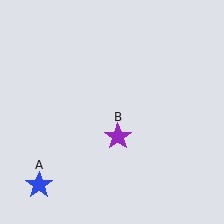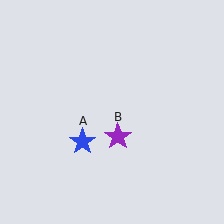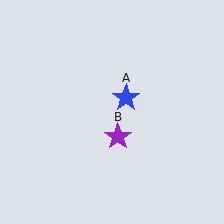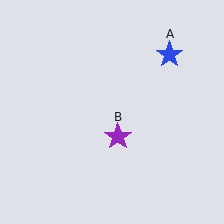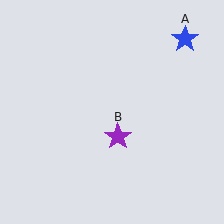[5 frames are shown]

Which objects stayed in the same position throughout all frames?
Purple star (object B) remained stationary.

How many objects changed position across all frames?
1 object changed position: blue star (object A).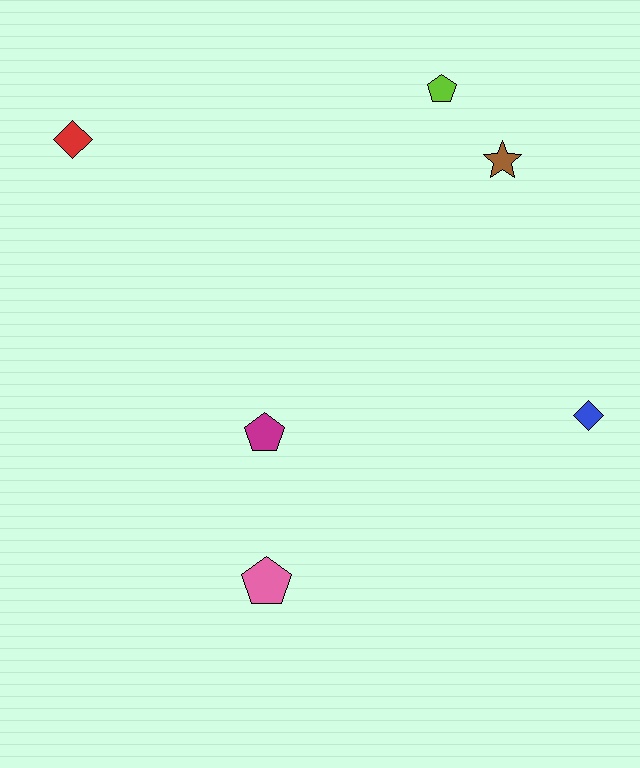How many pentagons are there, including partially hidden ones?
There are 3 pentagons.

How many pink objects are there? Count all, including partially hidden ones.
There is 1 pink object.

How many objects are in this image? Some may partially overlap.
There are 6 objects.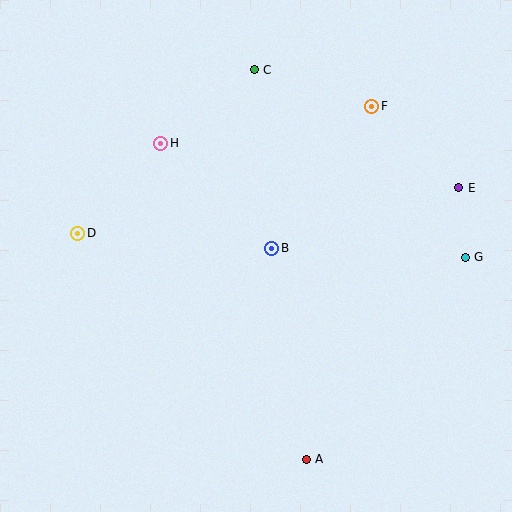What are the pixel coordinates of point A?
Point A is at (306, 459).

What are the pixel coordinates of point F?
Point F is at (372, 106).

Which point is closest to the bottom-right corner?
Point A is closest to the bottom-right corner.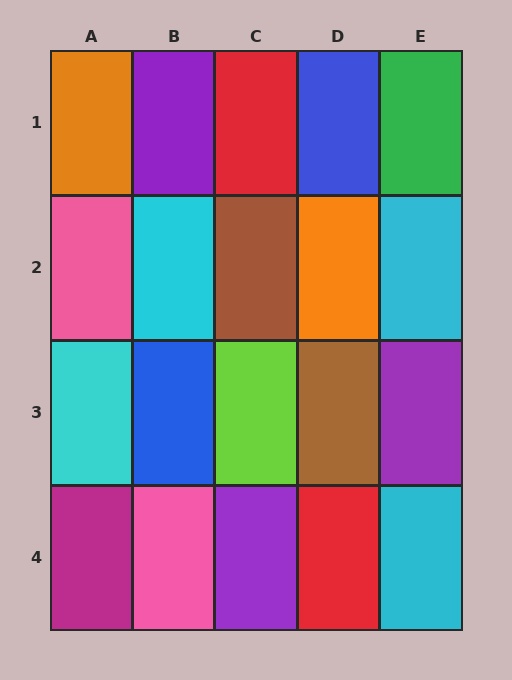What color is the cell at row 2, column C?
Brown.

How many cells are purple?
3 cells are purple.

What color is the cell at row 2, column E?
Cyan.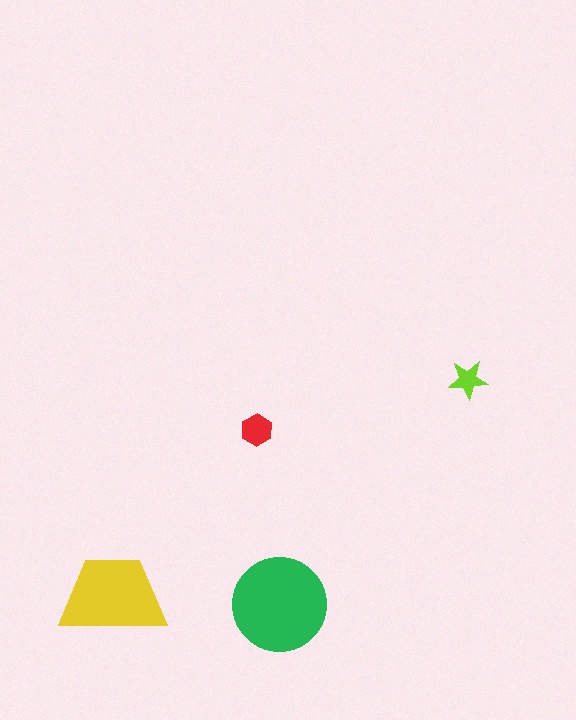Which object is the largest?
The green circle.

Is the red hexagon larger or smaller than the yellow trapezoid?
Smaller.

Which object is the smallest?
The lime star.